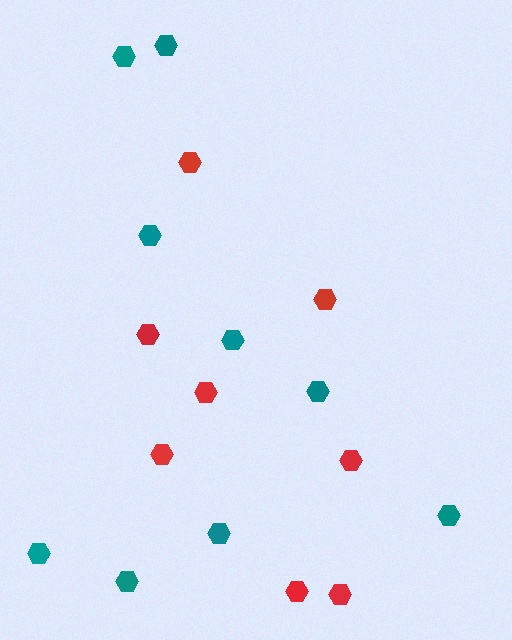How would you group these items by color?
There are 2 groups: one group of red hexagons (8) and one group of teal hexagons (9).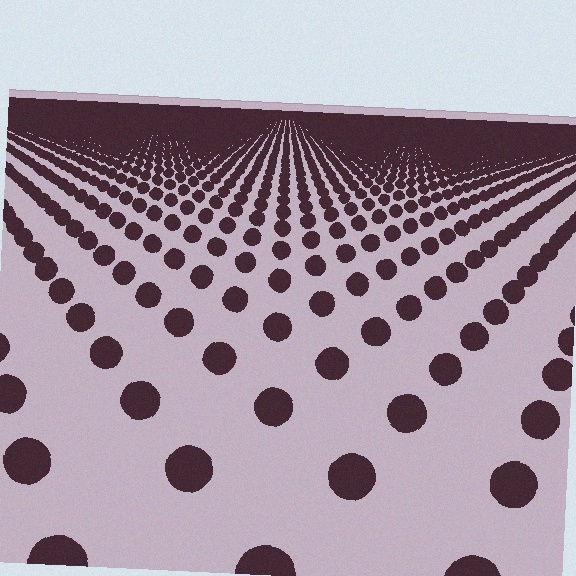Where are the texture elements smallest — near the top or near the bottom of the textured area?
Near the top.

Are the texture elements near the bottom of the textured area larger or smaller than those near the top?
Larger. Near the bottom, elements are closer to the viewer and appear at a bigger on-screen size.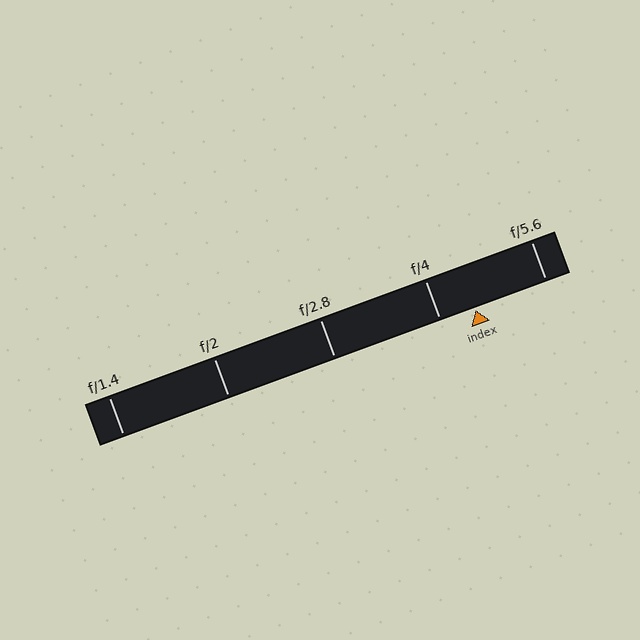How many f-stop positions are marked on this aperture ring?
There are 5 f-stop positions marked.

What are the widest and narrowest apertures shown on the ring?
The widest aperture shown is f/1.4 and the narrowest is f/5.6.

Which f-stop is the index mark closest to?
The index mark is closest to f/4.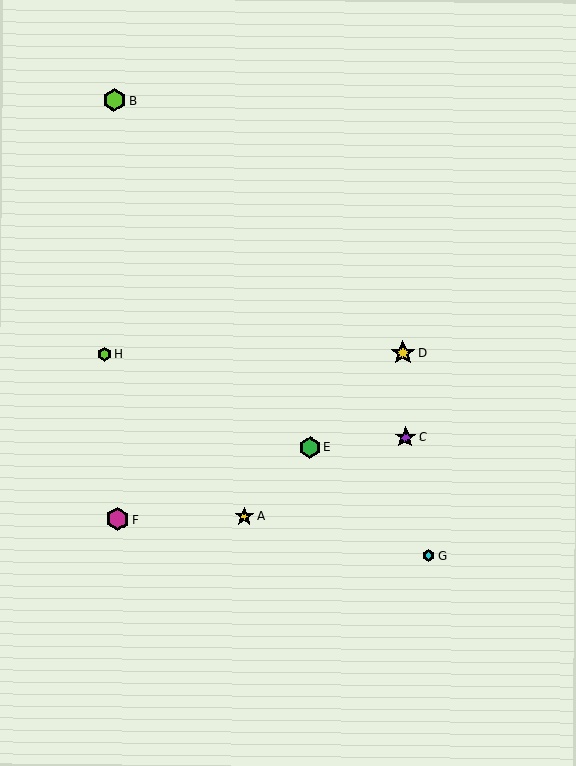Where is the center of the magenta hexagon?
The center of the magenta hexagon is at (117, 519).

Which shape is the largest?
The yellow star (labeled D) is the largest.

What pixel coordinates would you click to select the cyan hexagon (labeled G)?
Click at (429, 556) to select the cyan hexagon G.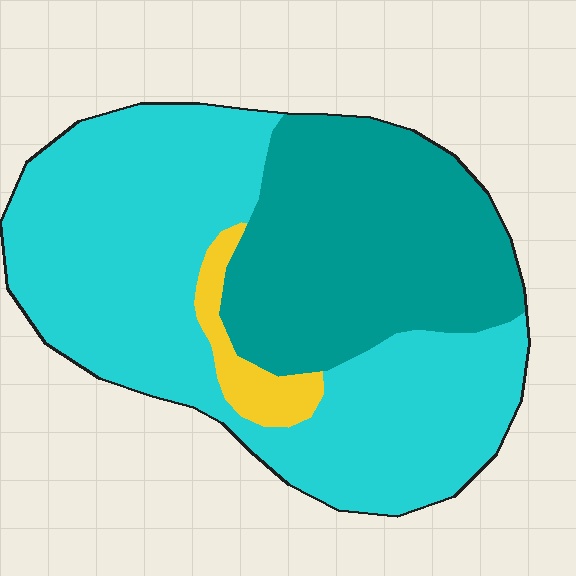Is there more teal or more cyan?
Cyan.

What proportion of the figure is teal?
Teal covers about 35% of the figure.